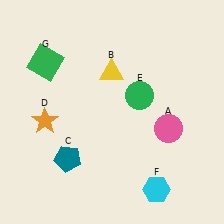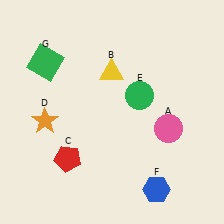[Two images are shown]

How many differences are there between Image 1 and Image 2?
There are 2 differences between the two images.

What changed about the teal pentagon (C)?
In Image 1, C is teal. In Image 2, it changed to red.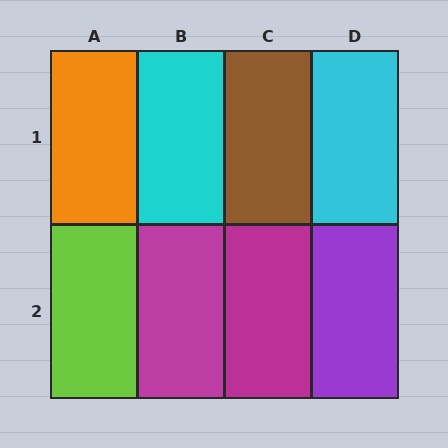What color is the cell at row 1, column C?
Brown.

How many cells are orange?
1 cell is orange.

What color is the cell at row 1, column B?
Cyan.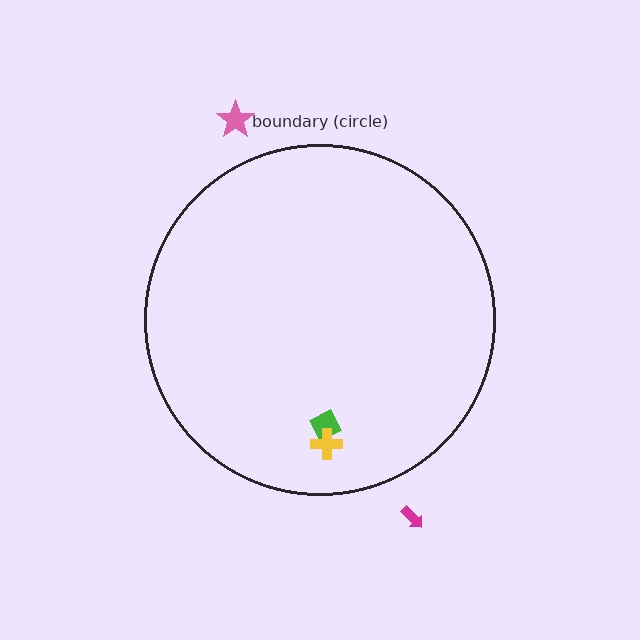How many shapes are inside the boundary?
2 inside, 2 outside.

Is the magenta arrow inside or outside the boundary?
Outside.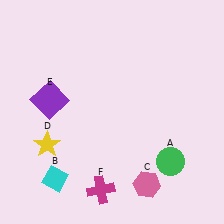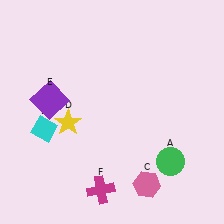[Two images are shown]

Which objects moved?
The objects that moved are: the cyan diamond (B), the yellow star (D).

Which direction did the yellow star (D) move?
The yellow star (D) moved up.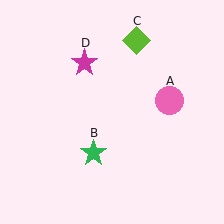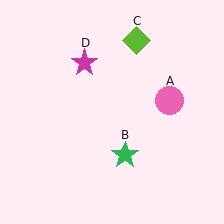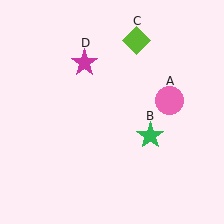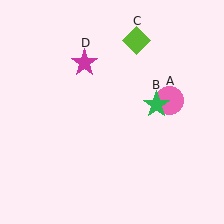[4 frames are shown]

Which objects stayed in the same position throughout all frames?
Pink circle (object A) and lime diamond (object C) and magenta star (object D) remained stationary.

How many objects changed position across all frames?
1 object changed position: green star (object B).